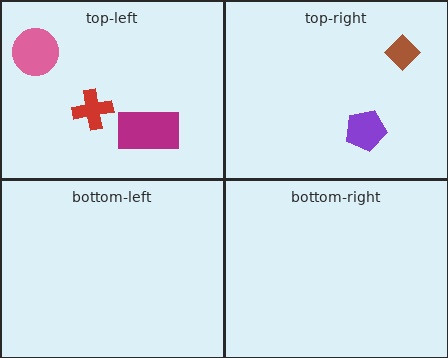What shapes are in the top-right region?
The purple pentagon, the brown diamond.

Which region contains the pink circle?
The top-left region.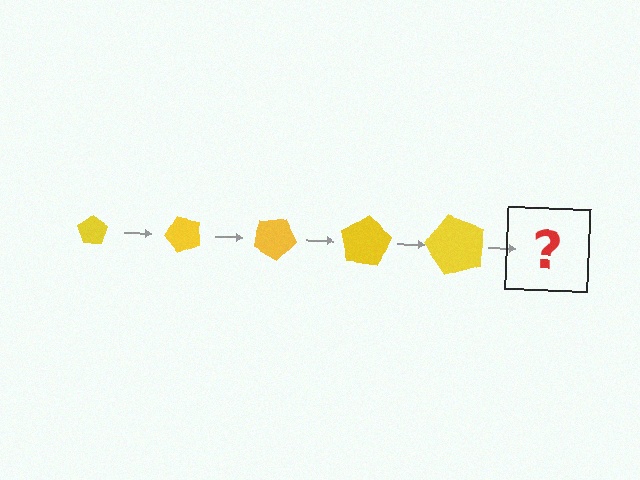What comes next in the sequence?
The next element should be a pentagon, larger than the previous one and rotated 250 degrees from the start.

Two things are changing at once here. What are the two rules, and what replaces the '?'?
The two rules are that the pentagon grows larger each step and it rotates 50 degrees each step. The '?' should be a pentagon, larger than the previous one and rotated 250 degrees from the start.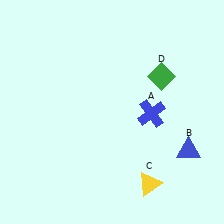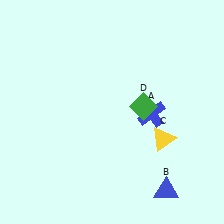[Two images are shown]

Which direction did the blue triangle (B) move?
The blue triangle (B) moved down.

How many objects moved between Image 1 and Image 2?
3 objects moved between the two images.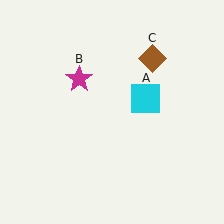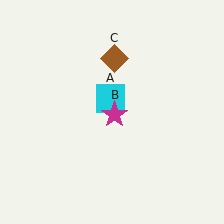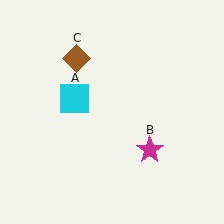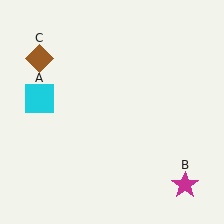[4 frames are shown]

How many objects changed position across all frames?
3 objects changed position: cyan square (object A), magenta star (object B), brown diamond (object C).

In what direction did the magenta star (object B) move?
The magenta star (object B) moved down and to the right.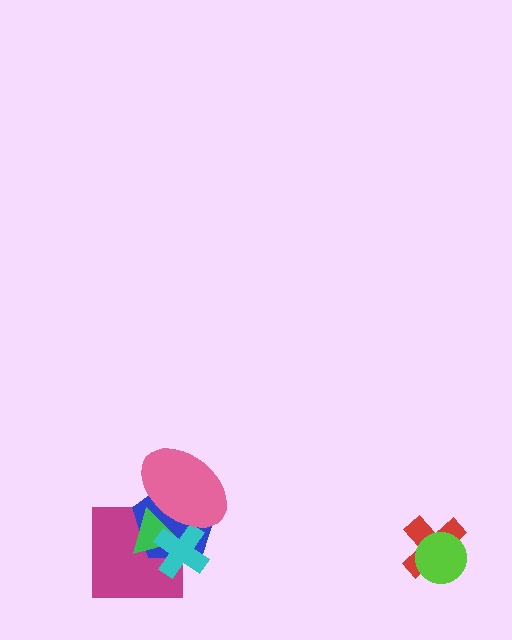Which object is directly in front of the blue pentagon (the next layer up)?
The green triangle is directly in front of the blue pentagon.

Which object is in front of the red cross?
The lime circle is in front of the red cross.